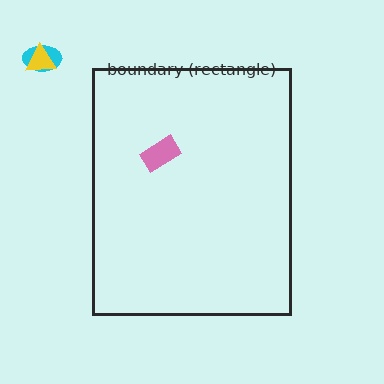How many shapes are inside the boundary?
1 inside, 2 outside.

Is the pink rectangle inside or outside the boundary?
Inside.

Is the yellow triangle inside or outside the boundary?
Outside.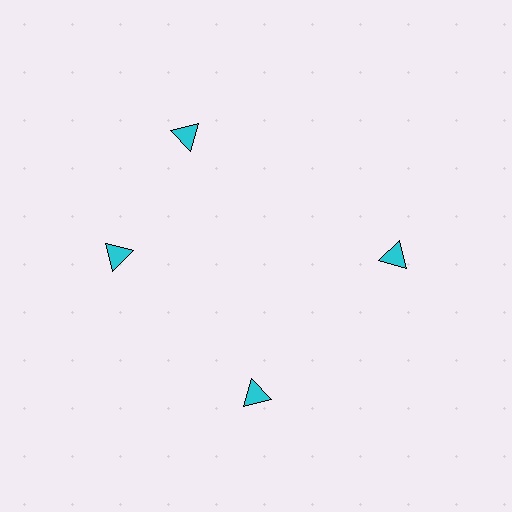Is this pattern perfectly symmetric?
No. The 4 cyan triangles are arranged in a ring, but one element near the 12 o'clock position is rotated out of alignment along the ring, breaking the 4-fold rotational symmetry.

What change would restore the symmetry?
The symmetry would be restored by rotating it back into even spacing with its neighbors so that all 4 triangles sit at equal angles and equal distance from the center.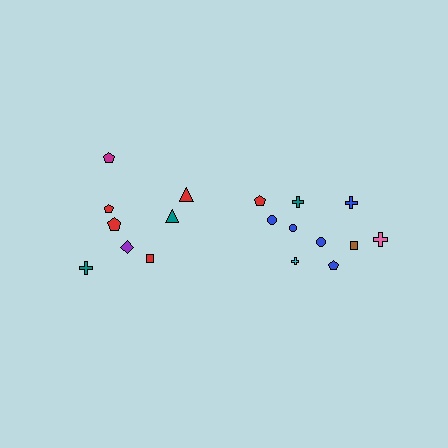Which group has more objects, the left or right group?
The right group.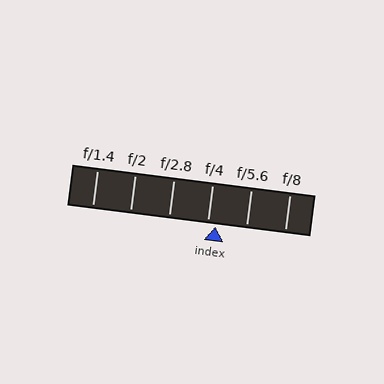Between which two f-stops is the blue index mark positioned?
The index mark is between f/4 and f/5.6.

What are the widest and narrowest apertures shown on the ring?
The widest aperture shown is f/1.4 and the narrowest is f/8.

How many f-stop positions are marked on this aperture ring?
There are 6 f-stop positions marked.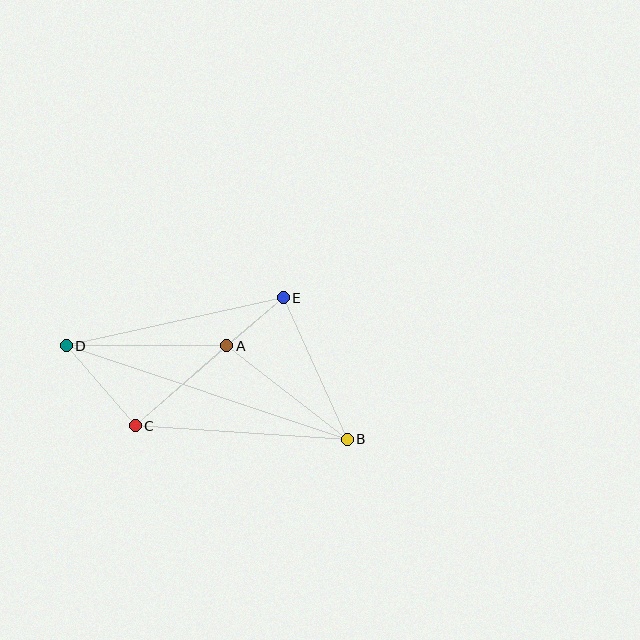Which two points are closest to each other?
Points A and E are closest to each other.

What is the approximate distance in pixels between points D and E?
The distance between D and E is approximately 222 pixels.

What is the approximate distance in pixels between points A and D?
The distance between A and D is approximately 160 pixels.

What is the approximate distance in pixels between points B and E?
The distance between B and E is approximately 156 pixels.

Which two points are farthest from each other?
Points B and D are farthest from each other.